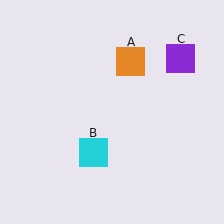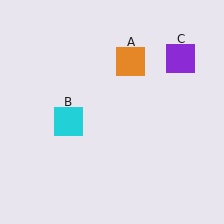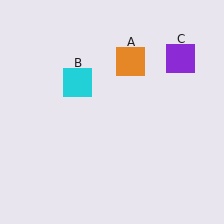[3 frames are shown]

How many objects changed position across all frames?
1 object changed position: cyan square (object B).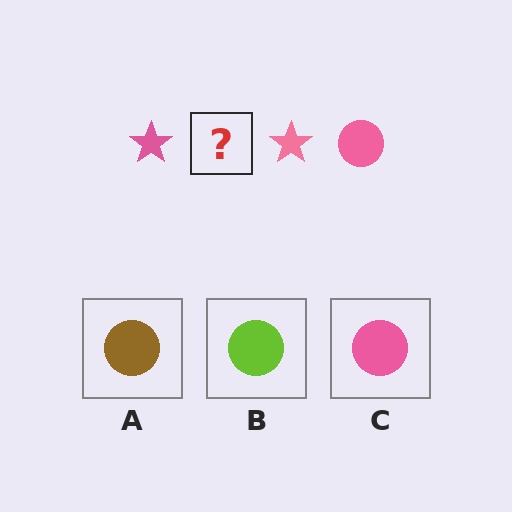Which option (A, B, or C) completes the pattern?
C.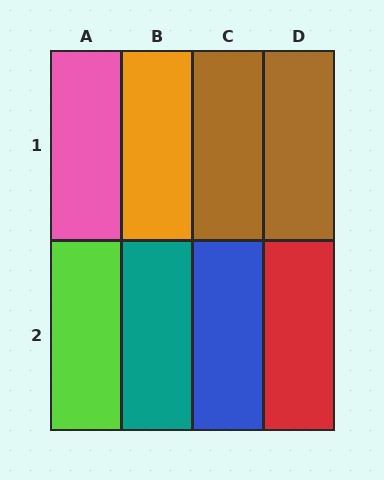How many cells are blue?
1 cell is blue.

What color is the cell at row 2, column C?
Blue.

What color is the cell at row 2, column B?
Teal.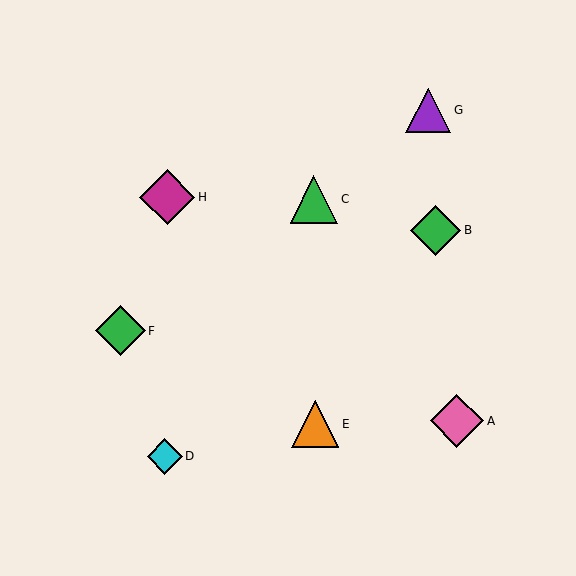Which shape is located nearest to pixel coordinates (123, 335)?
The green diamond (labeled F) at (120, 331) is nearest to that location.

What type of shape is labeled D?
Shape D is a cyan diamond.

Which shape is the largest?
The magenta diamond (labeled H) is the largest.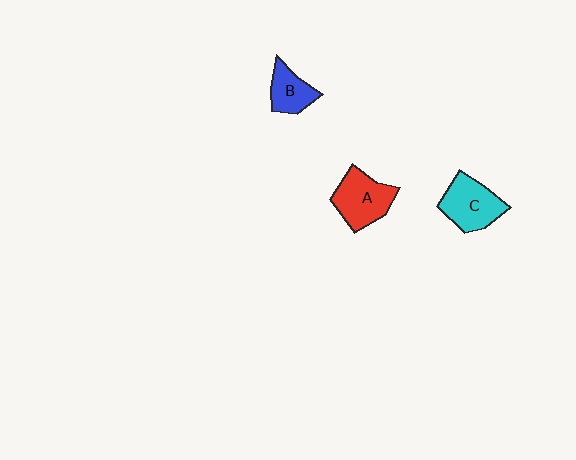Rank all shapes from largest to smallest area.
From largest to smallest: A (red), C (cyan), B (blue).